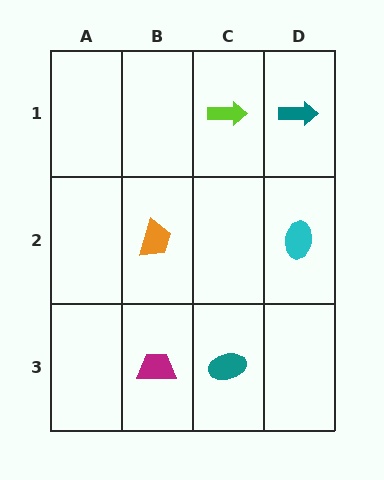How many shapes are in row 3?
2 shapes.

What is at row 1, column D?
A teal arrow.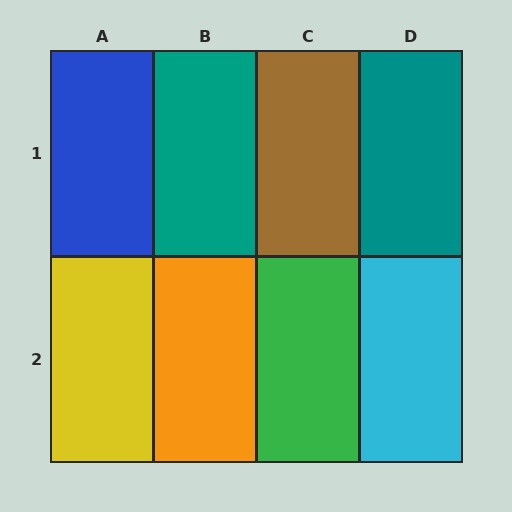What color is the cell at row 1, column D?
Teal.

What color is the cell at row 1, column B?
Teal.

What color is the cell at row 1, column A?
Blue.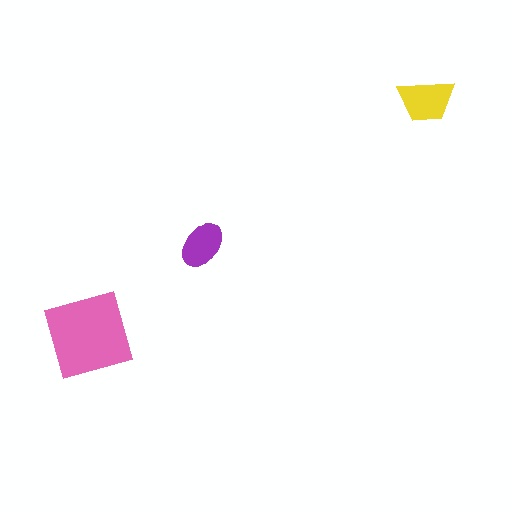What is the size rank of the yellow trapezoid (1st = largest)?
2nd.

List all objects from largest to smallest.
The pink square, the yellow trapezoid, the purple ellipse.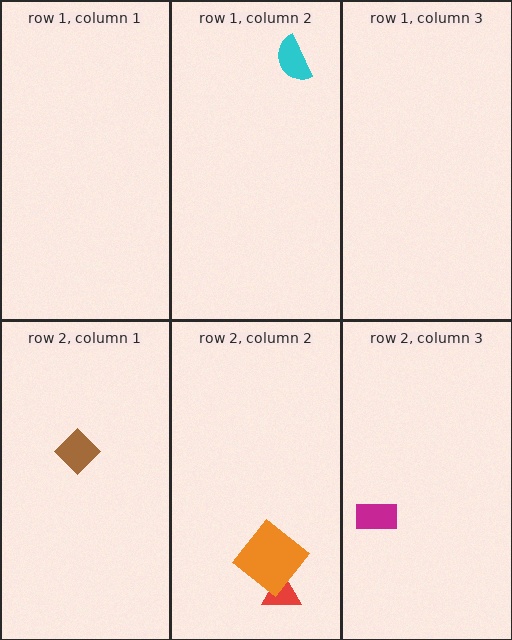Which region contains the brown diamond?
The row 2, column 1 region.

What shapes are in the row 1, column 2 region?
The cyan semicircle.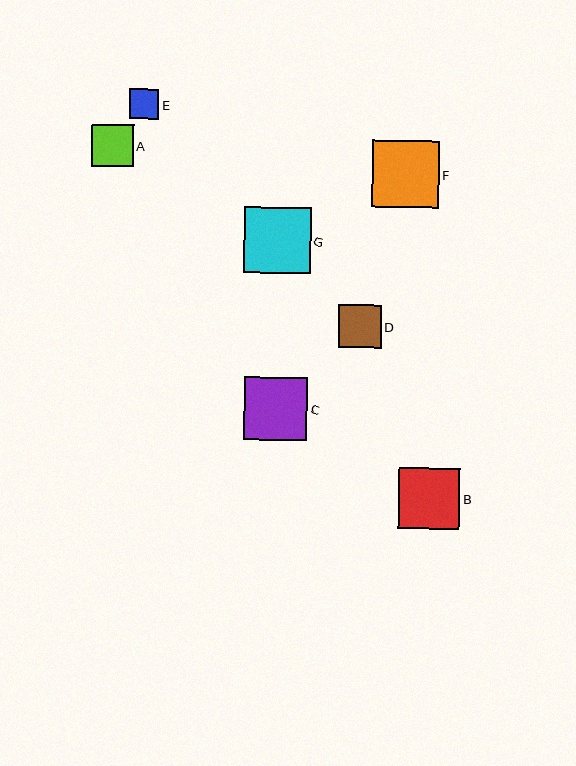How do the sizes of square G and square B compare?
Square G and square B are approximately the same size.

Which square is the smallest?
Square E is the smallest with a size of approximately 30 pixels.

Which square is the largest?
Square F is the largest with a size of approximately 67 pixels.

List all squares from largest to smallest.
From largest to smallest: F, G, C, B, D, A, E.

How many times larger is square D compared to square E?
Square D is approximately 1.5 times the size of square E.